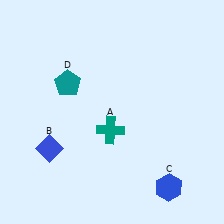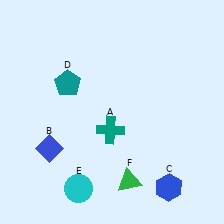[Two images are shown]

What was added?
A cyan circle (E), a green triangle (F) were added in Image 2.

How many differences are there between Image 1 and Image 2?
There are 2 differences between the two images.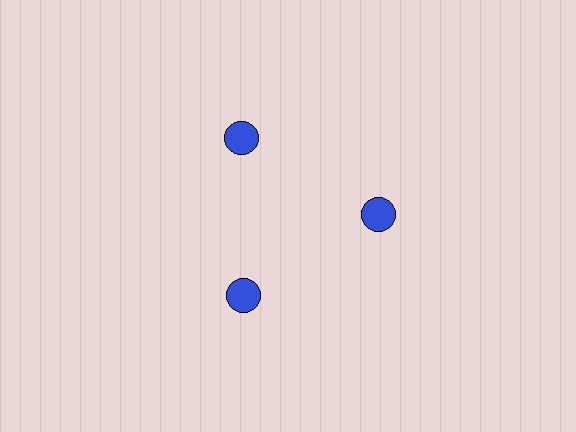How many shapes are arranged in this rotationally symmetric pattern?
There are 3 shapes, arranged in 3 groups of 1.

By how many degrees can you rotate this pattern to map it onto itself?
The pattern maps onto itself every 120 degrees of rotation.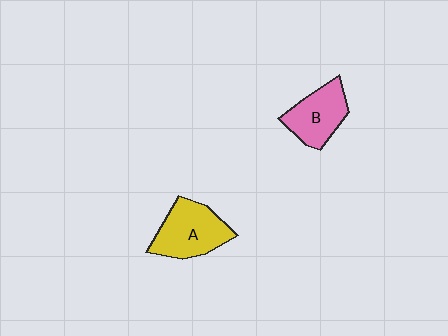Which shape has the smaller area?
Shape B (pink).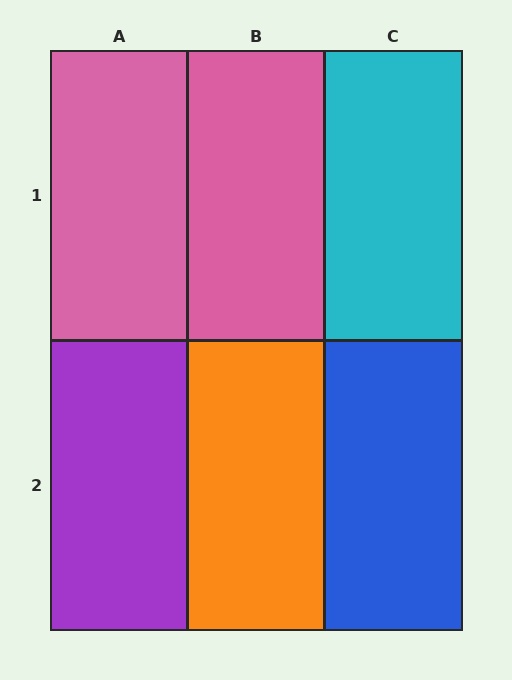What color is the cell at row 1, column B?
Pink.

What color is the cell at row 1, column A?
Pink.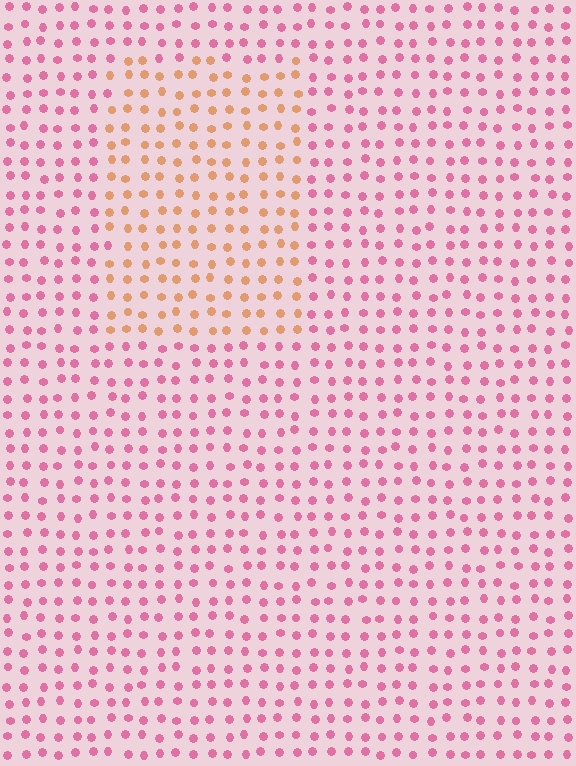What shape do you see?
I see a rectangle.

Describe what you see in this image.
The image is filled with small pink elements in a uniform arrangement. A rectangle-shaped region is visible where the elements are tinted to a slightly different hue, forming a subtle color boundary.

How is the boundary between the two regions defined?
The boundary is defined purely by a slight shift in hue (about 51 degrees). Spacing, size, and orientation are identical on both sides.